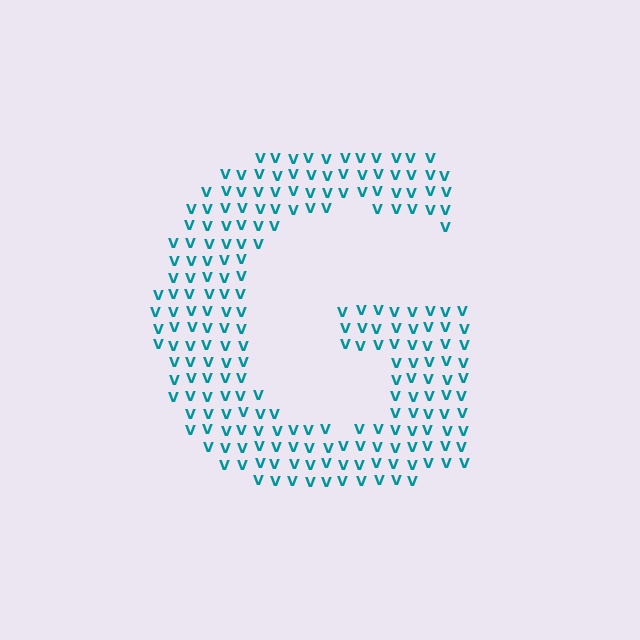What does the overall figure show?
The overall figure shows the letter G.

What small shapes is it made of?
It is made of small letter V's.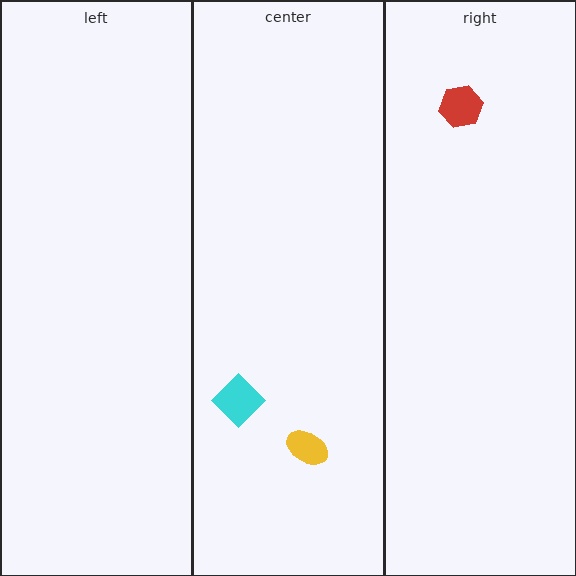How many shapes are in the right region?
1.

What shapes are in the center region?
The yellow ellipse, the cyan diamond.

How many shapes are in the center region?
2.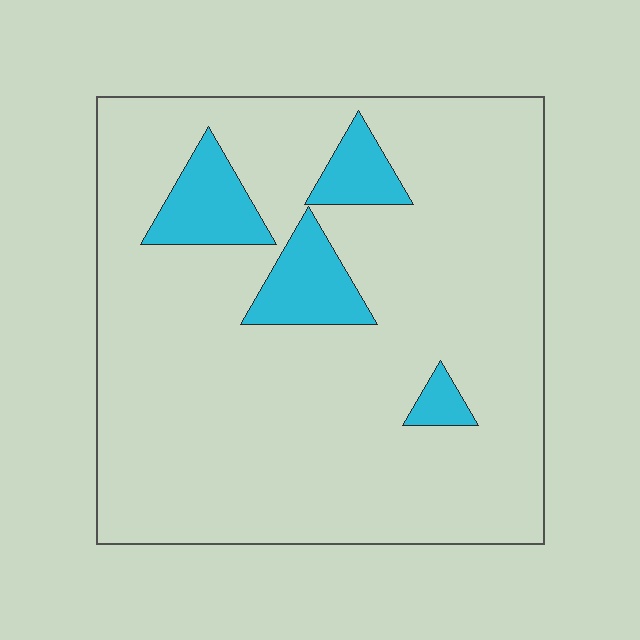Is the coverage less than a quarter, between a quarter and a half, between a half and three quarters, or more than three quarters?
Less than a quarter.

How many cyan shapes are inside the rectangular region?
4.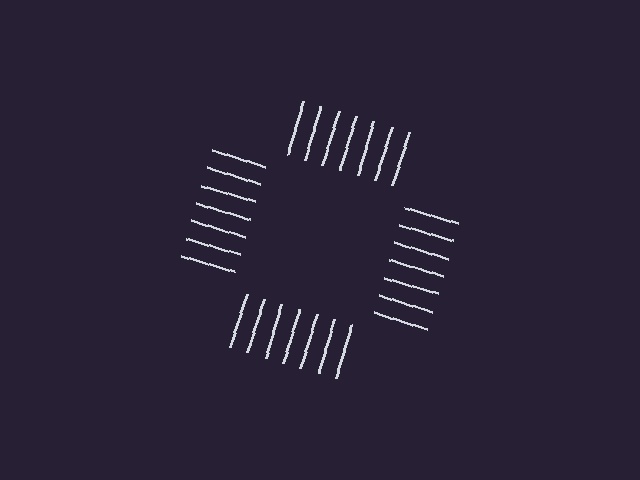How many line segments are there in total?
28 — 7 along each of the 4 edges.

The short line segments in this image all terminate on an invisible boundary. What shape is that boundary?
An illusory square — the line segments terminate on its edges but no continuous stroke is drawn.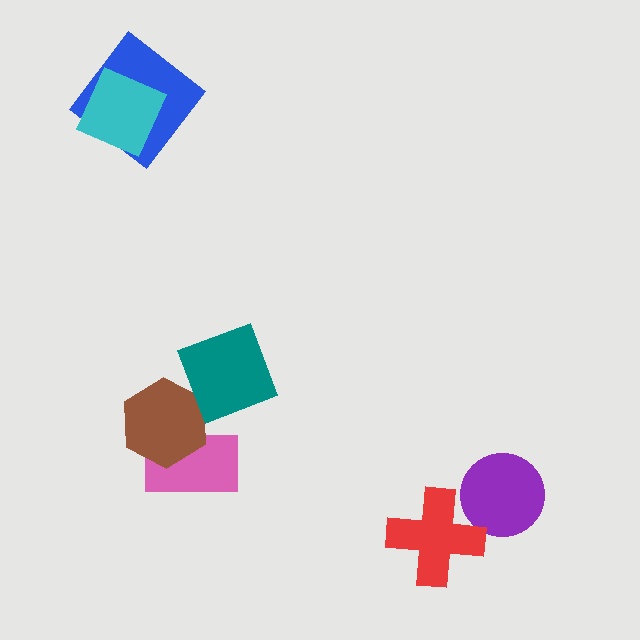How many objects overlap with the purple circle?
1 object overlaps with the purple circle.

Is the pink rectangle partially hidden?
Yes, it is partially covered by another shape.